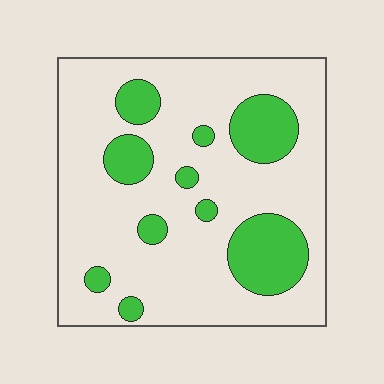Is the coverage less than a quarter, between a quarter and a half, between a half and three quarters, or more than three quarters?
Less than a quarter.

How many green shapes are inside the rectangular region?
10.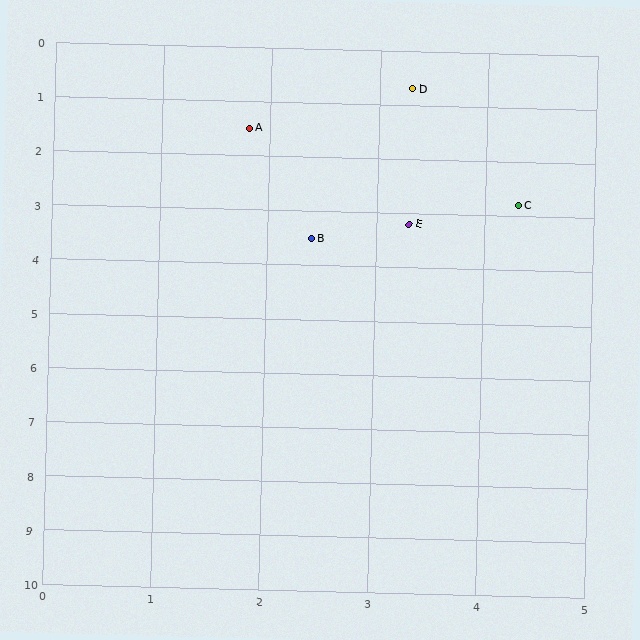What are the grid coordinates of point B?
Point B is at approximately (2.4, 3.5).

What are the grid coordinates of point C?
Point C is at approximately (4.3, 2.8).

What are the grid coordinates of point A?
Point A is at approximately (1.8, 1.5).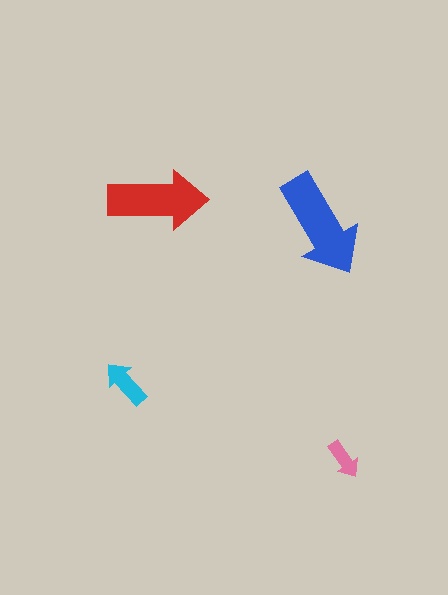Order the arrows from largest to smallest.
the blue one, the red one, the cyan one, the pink one.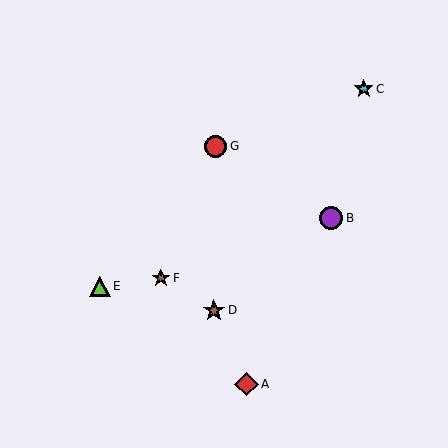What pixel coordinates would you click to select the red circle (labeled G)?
Click at (216, 146) to select the red circle G.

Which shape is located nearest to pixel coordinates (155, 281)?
The brown star (labeled F) at (161, 278) is nearest to that location.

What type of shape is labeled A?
Shape A is a red diamond.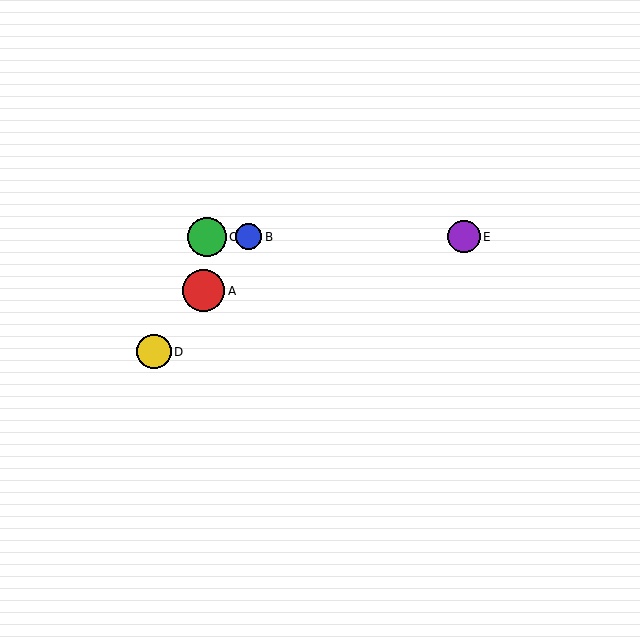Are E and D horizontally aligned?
No, E is at y≈237 and D is at y≈352.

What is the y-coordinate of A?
Object A is at y≈291.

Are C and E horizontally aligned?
Yes, both are at y≈237.